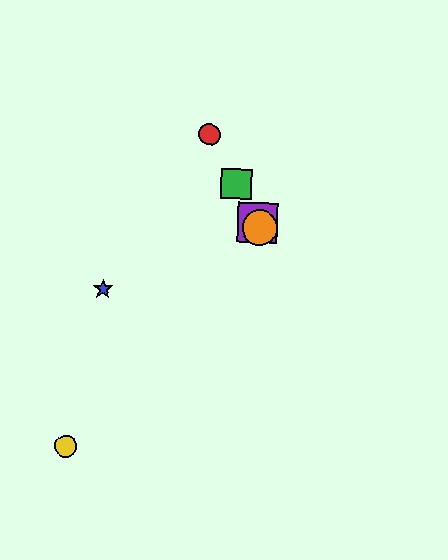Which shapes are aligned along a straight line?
The red circle, the green square, the purple square, the orange circle are aligned along a straight line.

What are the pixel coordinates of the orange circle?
The orange circle is at (260, 228).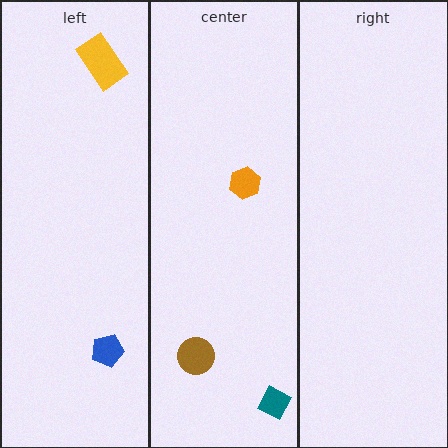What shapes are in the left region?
The yellow rectangle, the blue pentagon.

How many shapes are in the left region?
2.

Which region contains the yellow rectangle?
The left region.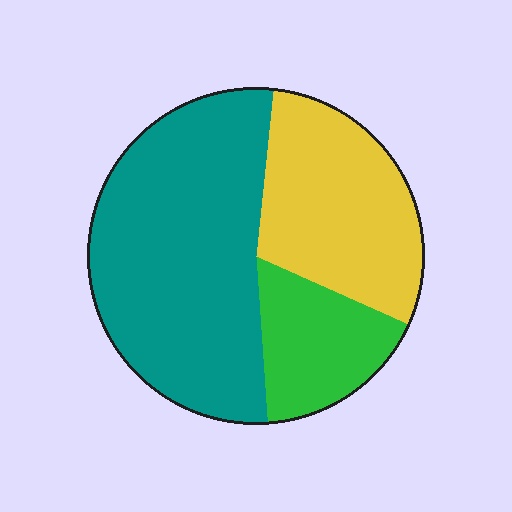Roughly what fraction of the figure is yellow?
Yellow takes up about one third (1/3) of the figure.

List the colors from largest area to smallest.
From largest to smallest: teal, yellow, green.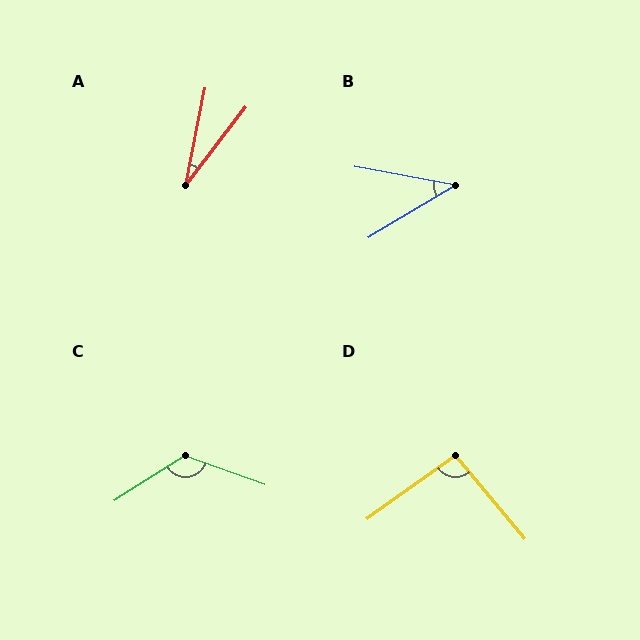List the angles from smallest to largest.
A (26°), B (42°), D (94°), C (128°).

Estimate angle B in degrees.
Approximately 42 degrees.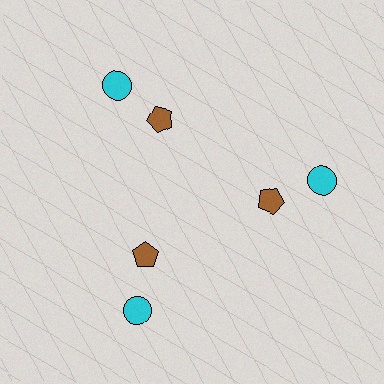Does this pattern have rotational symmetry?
Yes, this pattern has 3-fold rotational symmetry. It looks the same after rotating 120 degrees around the center.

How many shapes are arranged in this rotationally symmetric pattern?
There are 6 shapes, arranged in 3 groups of 2.